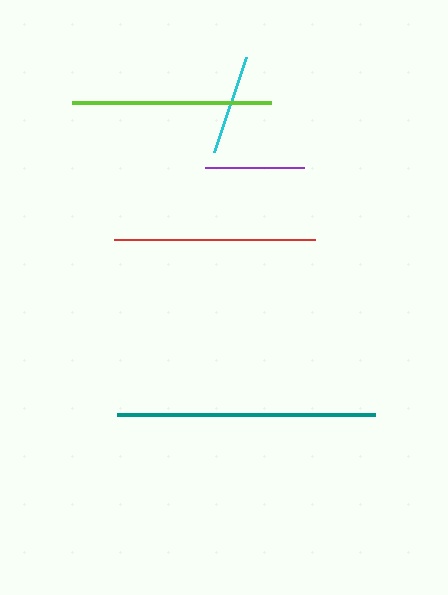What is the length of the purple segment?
The purple segment is approximately 98 pixels long.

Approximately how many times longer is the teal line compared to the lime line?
The teal line is approximately 1.3 times the length of the lime line.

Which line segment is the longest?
The teal line is the longest at approximately 257 pixels.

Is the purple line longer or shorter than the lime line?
The lime line is longer than the purple line.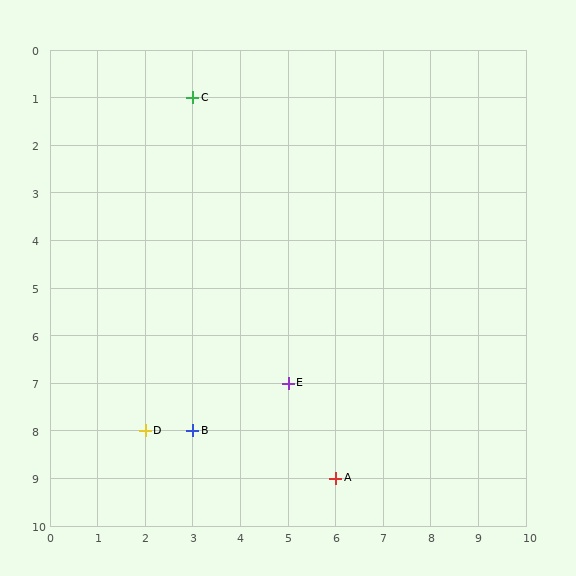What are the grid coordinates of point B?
Point B is at grid coordinates (3, 8).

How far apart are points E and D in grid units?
Points E and D are 3 columns and 1 row apart (about 3.2 grid units diagonally).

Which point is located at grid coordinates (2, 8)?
Point D is at (2, 8).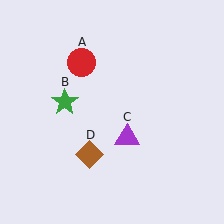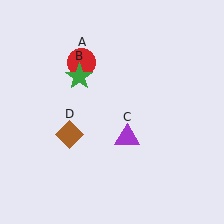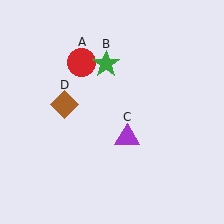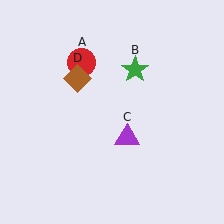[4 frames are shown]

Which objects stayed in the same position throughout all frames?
Red circle (object A) and purple triangle (object C) remained stationary.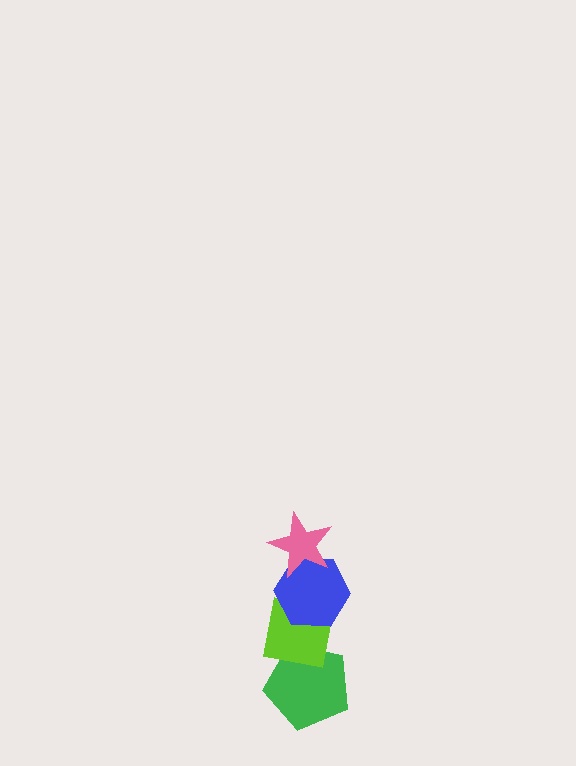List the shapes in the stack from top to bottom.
From top to bottom: the pink star, the blue hexagon, the lime square, the green pentagon.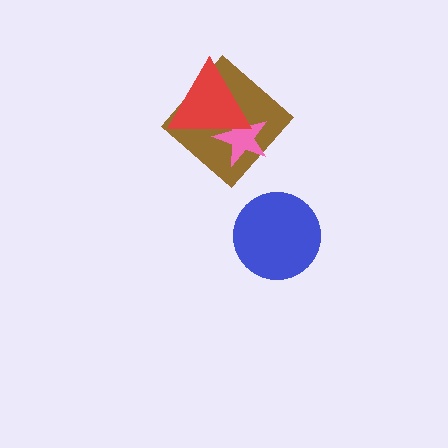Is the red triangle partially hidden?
No, no other shape covers it.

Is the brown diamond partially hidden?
Yes, it is partially covered by another shape.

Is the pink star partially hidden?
Yes, it is partially covered by another shape.